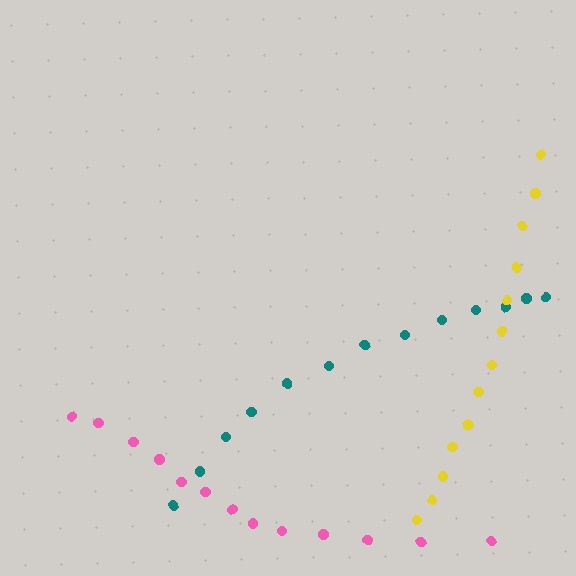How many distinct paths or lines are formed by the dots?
There are 3 distinct paths.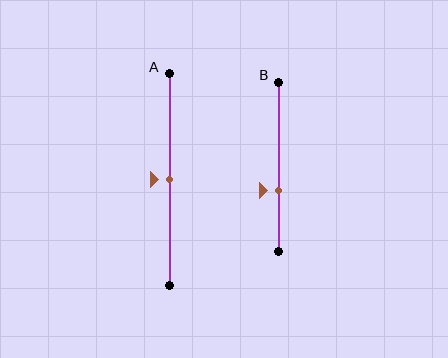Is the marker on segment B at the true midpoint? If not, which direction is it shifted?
No, the marker on segment B is shifted downward by about 14% of the segment length.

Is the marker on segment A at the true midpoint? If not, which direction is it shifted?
Yes, the marker on segment A is at the true midpoint.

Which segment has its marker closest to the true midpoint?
Segment A has its marker closest to the true midpoint.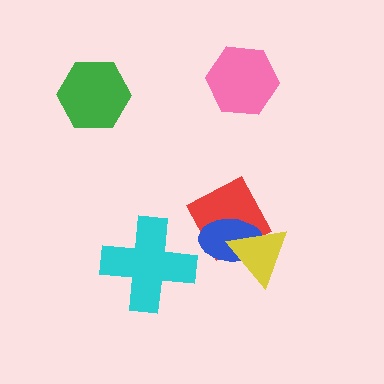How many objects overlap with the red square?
2 objects overlap with the red square.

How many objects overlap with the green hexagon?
0 objects overlap with the green hexagon.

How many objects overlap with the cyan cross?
0 objects overlap with the cyan cross.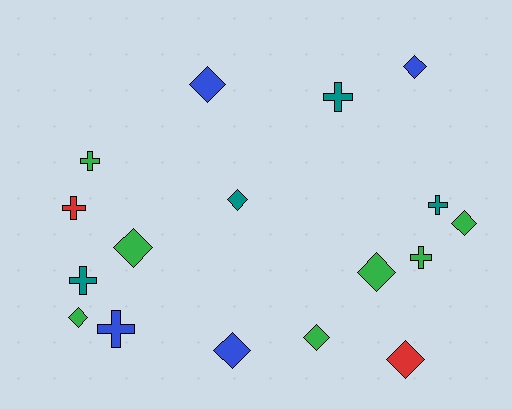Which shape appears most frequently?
Diamond, with 10 objects.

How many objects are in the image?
There are 17 objects.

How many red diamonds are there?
There is 1 red diamond.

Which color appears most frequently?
Green, with 7 objects.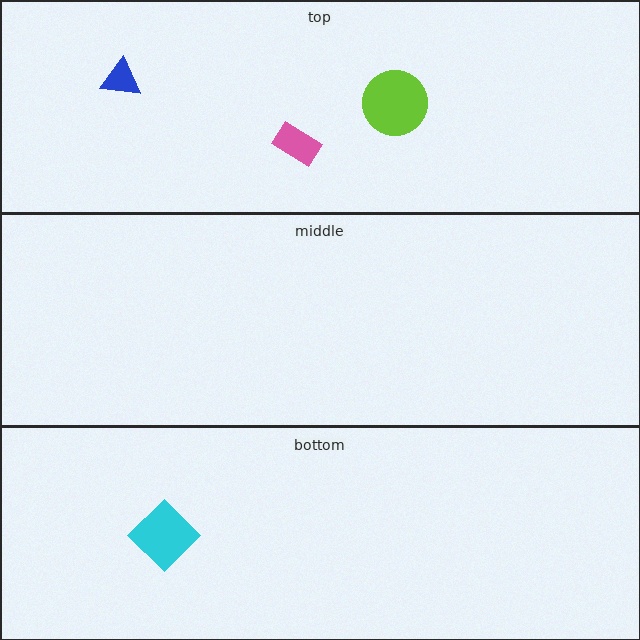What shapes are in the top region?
The blue triangle, the lime circle, the pink rectangle.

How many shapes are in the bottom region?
1.